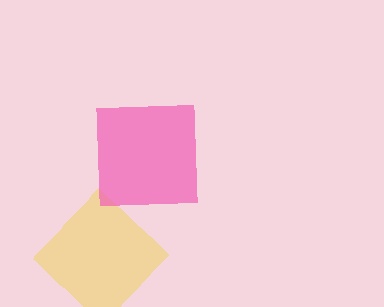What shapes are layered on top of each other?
The layered shapes are: a yellow diamond, a pink square.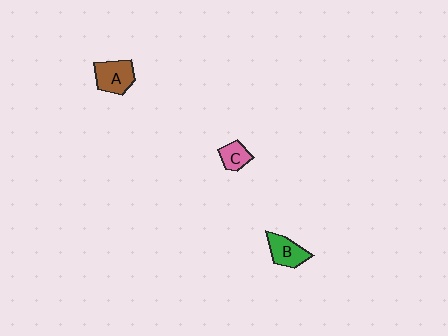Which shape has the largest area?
Shape A (brown).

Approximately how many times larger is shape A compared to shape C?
Approximately 1.6 times.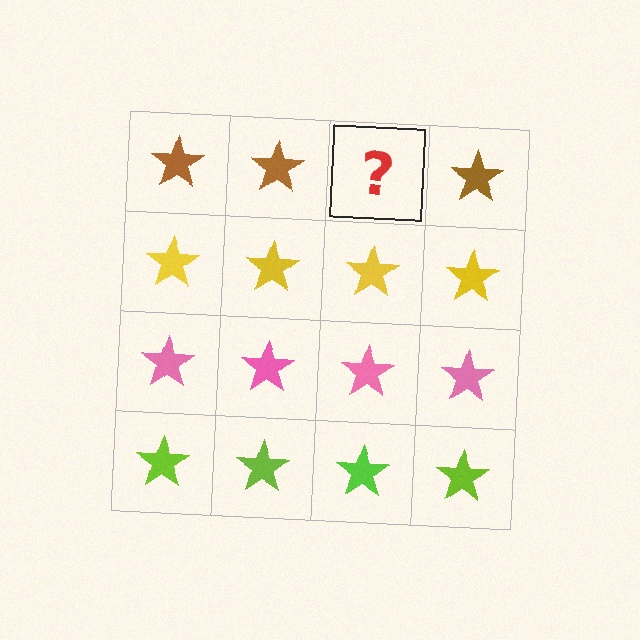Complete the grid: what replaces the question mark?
The question mark should be replaced with a brown star.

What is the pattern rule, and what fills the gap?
The rule is that each row has a consistent color. The gap should be filled with a brown star.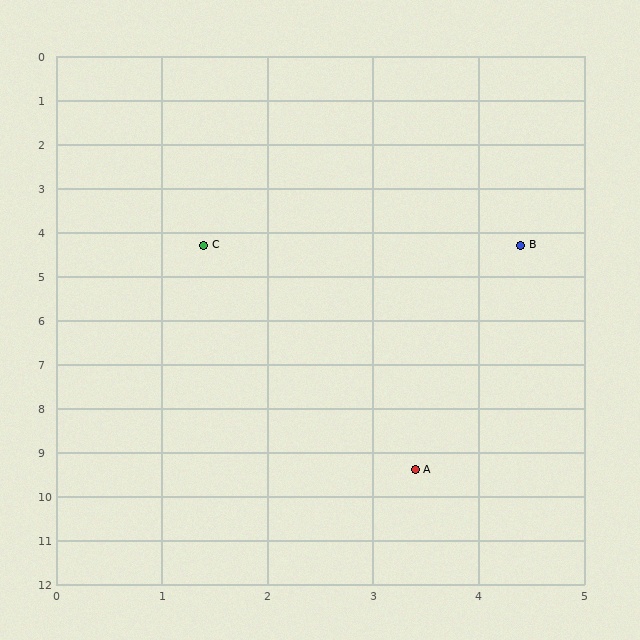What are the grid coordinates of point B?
Point B is at approximately (4.4, 4.3).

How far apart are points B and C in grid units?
Points B and C are about 3.0 grid units apart.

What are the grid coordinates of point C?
Point C is at approximately (1.4, 4.3).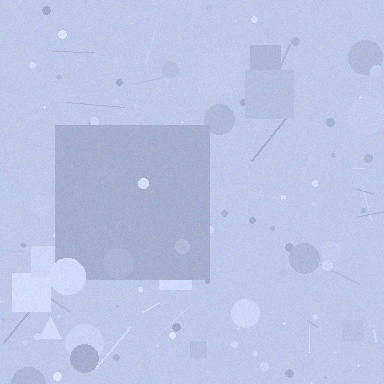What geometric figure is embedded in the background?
A square is embedded in the background.